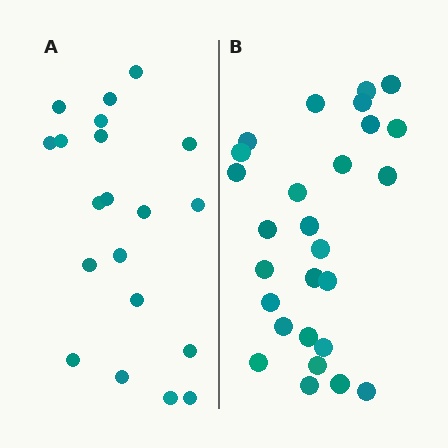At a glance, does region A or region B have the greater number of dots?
Region B (the right region) has more dots.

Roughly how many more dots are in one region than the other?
Region B has roughly 8 or so more dots than region A.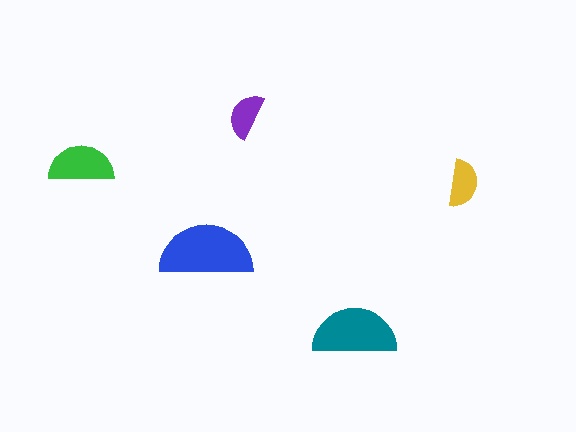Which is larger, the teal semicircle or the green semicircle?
The teal one.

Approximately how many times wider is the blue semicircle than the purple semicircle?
About 2 times wider.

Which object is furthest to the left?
The green semicircle is leftmost.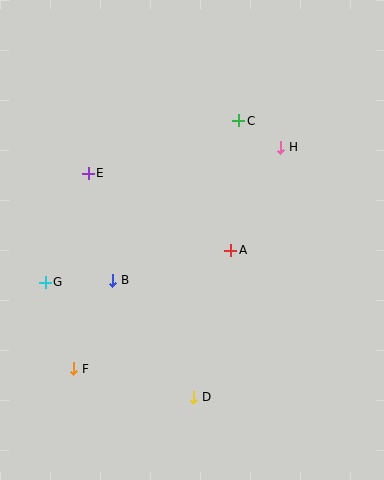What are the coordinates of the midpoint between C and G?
The midpoint between C and G is at (142, 202).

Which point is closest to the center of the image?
Point A at (231, 250) is closest to the center.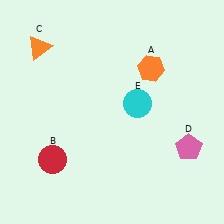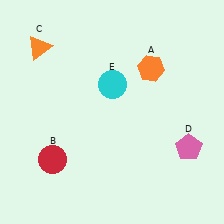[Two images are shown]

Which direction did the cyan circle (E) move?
The cyan circle (E) moved left.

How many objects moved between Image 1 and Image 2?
1 object moved between the two images.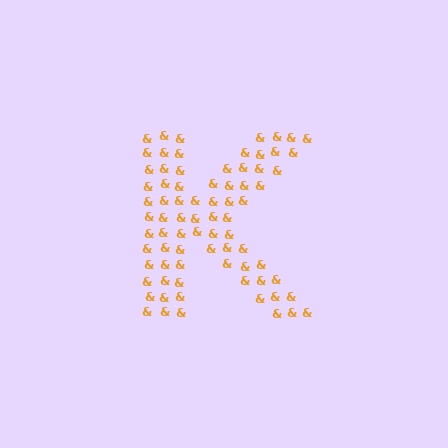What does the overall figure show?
The overall figure shows the letter K.